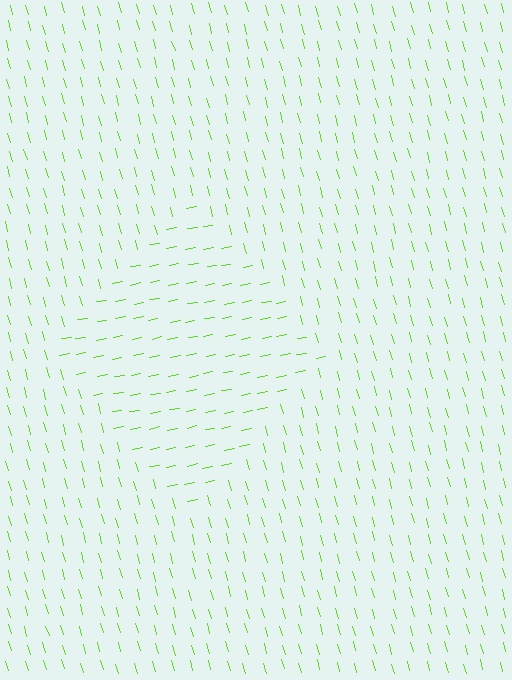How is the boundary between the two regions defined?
The boundary is defined purely by a change in line orientation (approximately 85 degrees difference). All lines are the same color and thickness.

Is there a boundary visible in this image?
Yes, there is a texture boundary formed by a change in line orientation.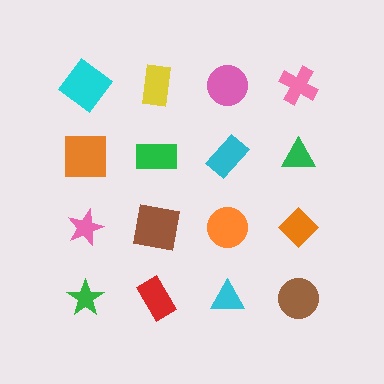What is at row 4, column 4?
A brown circle.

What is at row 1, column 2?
A yellow rectangle.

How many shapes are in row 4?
4 shapes.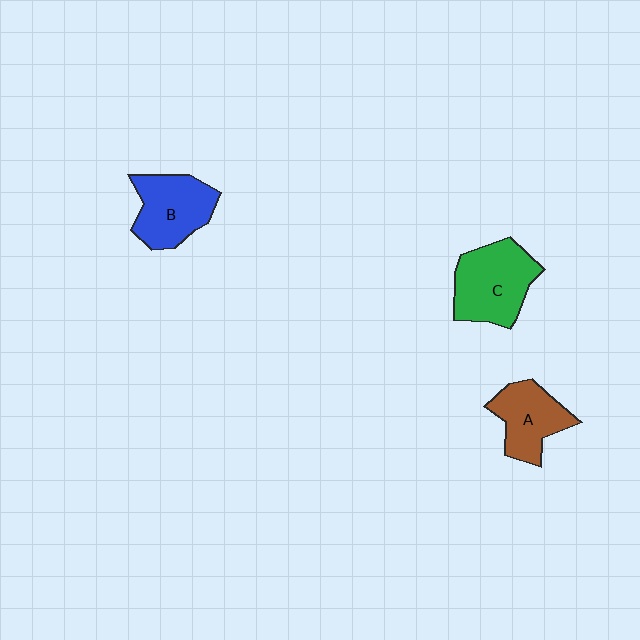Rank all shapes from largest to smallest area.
From largest to smallest: C (green), B (blue), A (brown).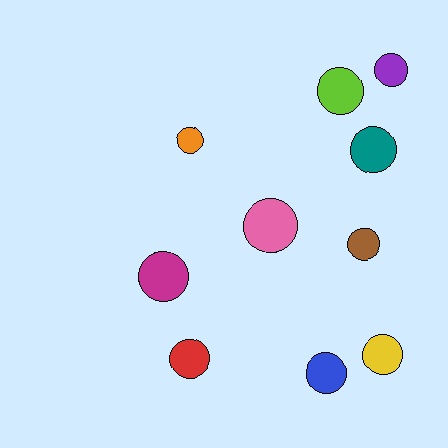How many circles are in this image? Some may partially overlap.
There are 10 circles.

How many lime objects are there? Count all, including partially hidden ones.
There is 1 lime object.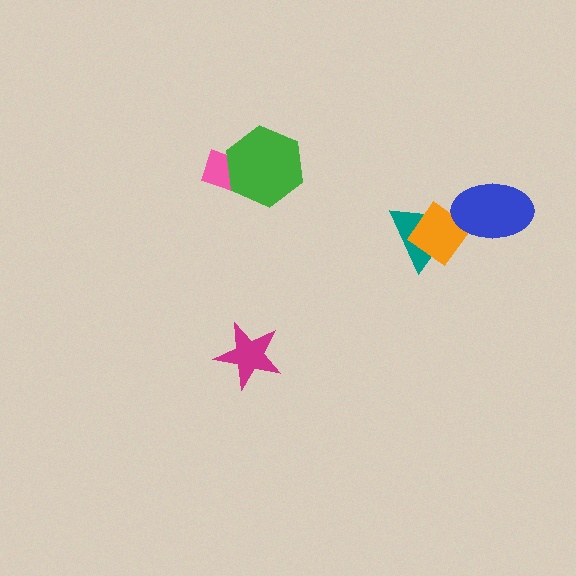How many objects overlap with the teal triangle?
2 objects overlap with the teal triangle.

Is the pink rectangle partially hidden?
Yes, it is partially covered by another shape.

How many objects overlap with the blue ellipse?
2 objects overlap with the blue ellipse.